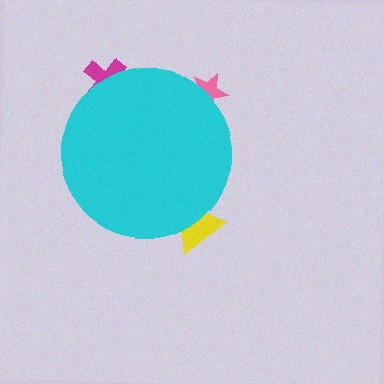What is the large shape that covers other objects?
A cyan circle.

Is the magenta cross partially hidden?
Yes, the magenta cross is partially hidden behind the cyan circle.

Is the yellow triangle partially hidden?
Yes, the yellow triangle is partially hidden behind the cyan circle.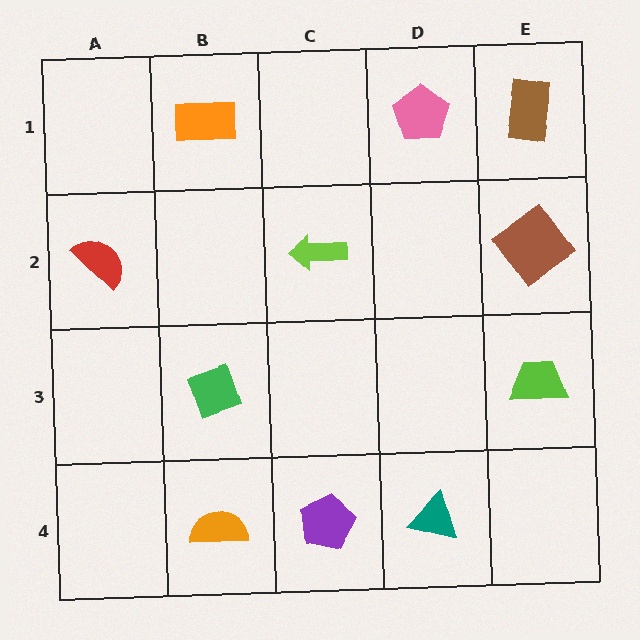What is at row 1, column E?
A brown rectangle.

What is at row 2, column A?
A red semicircle.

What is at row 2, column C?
A lime arrow.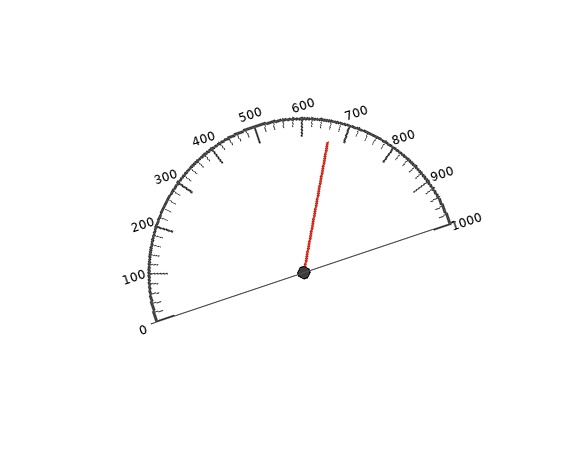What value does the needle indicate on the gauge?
The needle indicates approximately 660.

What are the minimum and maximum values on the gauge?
The gauge ranges from 0 to 1000.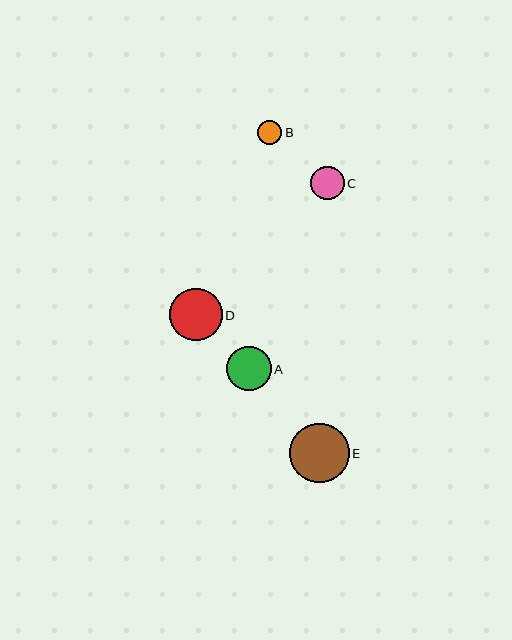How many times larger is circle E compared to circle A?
Circle E is approximately 1.3 times the size of circle A.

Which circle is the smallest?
Circle B is the smallest with a size of approximately 24 pixels.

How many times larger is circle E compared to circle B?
Circle E is approximately 2.4 times the size of circle B.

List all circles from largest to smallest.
From largest to smallest: E, D, A, C, B.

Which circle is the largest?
Circle E is the largest with a size of approximately 59 pixels.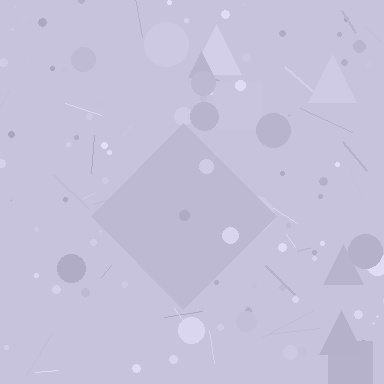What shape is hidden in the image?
A diamond is hidden in the image.